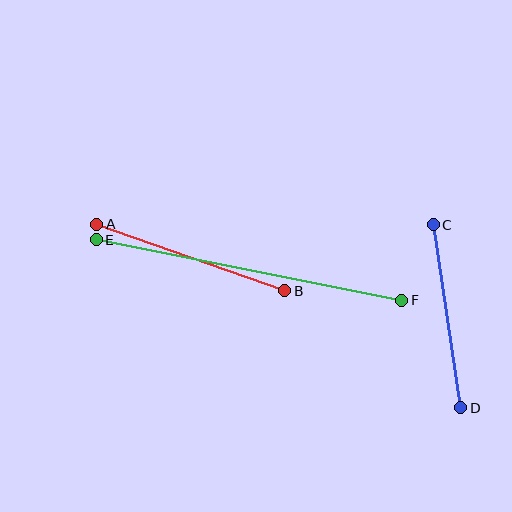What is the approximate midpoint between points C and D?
The midpoint is at approximately (447, 316) pixels.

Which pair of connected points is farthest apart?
Points E and F are farthest apart.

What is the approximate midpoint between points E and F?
The midpoint is at approximately (249, 270) pixels.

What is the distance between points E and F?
The distance is approximately 311 pixels.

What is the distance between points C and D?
The distance is approximately 185 pixels.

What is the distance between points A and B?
The distance is approximately 199 pixels.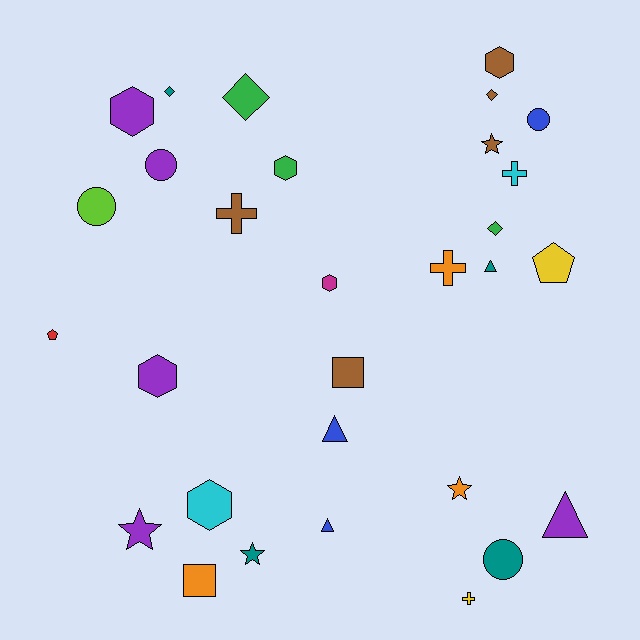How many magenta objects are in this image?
There is 1 magenta object.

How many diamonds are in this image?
There are 4 diamonds.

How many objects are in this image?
There are 30 objects.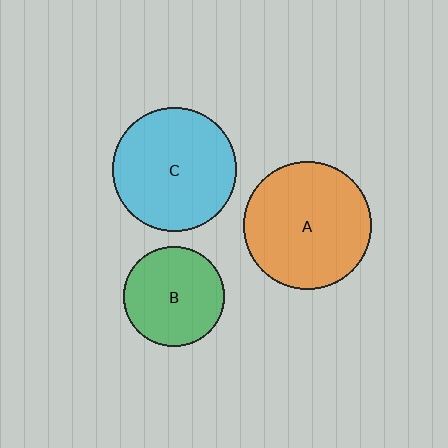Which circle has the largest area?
Circle A (orange).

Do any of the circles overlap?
No, none of the circles overlap.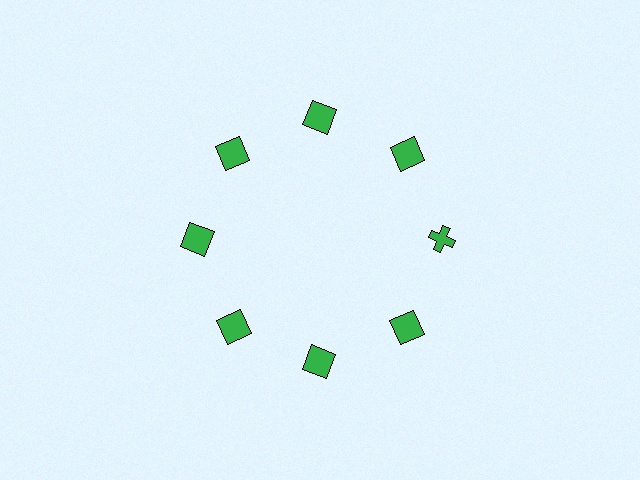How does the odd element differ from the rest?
It has a different shape: cross instead of square.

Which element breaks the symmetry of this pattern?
The green cross at roughly the 3 o'clock position breaks the symmetry. All other shapes are green squares.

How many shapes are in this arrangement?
There are 8 shapes arranged in a ring pattern.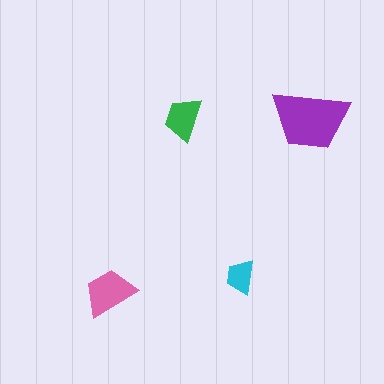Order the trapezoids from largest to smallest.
the purple one, the pink one, the green one, the cyan one.